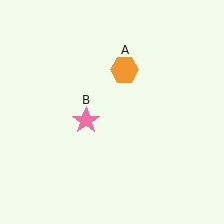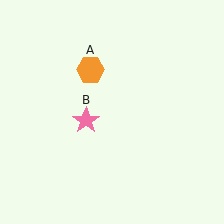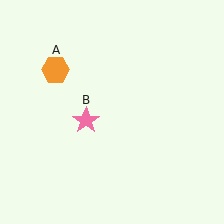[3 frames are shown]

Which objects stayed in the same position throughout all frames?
Pink star (object B) remained stationary.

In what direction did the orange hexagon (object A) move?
The orange hexagon (object A) moved left.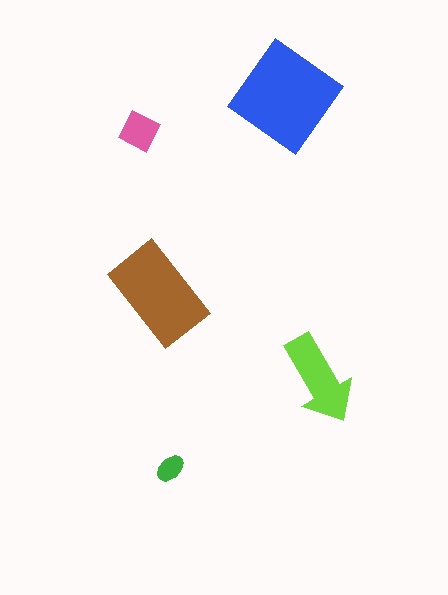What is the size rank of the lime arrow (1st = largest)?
3rd.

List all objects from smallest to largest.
The green ellipse, the pink diamond, the lime arrow, the brown rectangle, the blue diamond.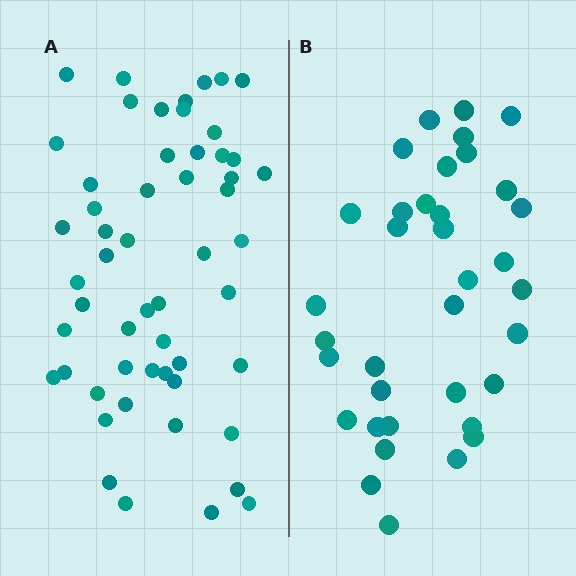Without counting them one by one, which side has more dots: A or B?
Region A (the left region) has more dots.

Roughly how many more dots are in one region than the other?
Region A has approximately 20 more dots than region B.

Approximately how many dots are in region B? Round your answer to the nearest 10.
About 40 dots. (The exact count is 36, which rounds to 40.)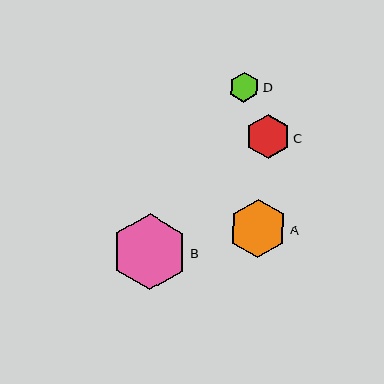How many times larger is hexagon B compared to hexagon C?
Hexagon B is approximately 1.7 times the size of hexagon C.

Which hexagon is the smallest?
Hexagon D is the smallest with a size of approximately 30 pixels.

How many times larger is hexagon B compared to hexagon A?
Hexagon B is approximately 1.3 times the size of hexagon A.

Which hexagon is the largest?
Hexagon B is the largest with a size of approximately 76 pixels.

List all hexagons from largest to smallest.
From largest to smallest: B, A, C, D.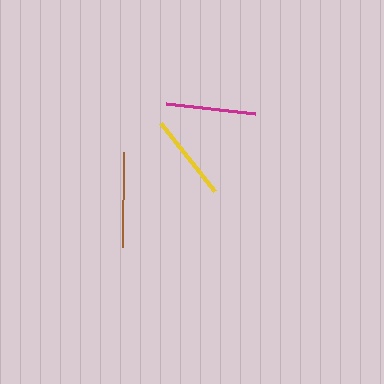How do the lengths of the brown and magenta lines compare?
The brown and magenta lines are approximately the same length.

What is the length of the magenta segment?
The magenta segment is approximately 90 pixels long.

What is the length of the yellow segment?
The yellow segment is approximately 87 pixels long.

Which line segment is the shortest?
The yellow line is the shortest at approximately 87 pixels.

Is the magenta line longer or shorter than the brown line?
The brown line is longer than the magenta line.